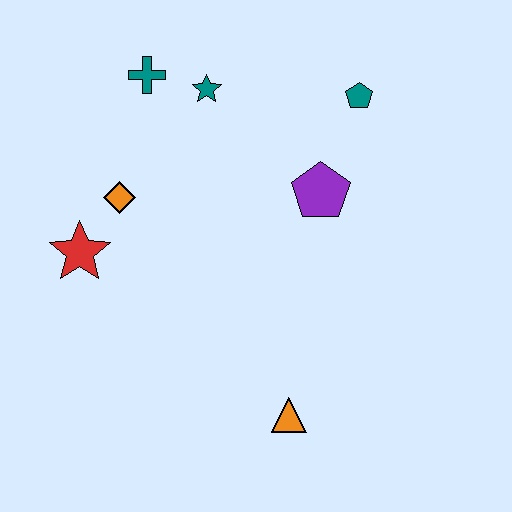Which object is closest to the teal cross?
The teal star is closest to the teal cross.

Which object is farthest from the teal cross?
The orange triangle is farthest from the teal cross.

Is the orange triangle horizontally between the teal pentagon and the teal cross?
Yes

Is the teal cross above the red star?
Yes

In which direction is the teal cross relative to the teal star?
The teal cross is to the left of the teal star.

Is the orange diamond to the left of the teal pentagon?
Yes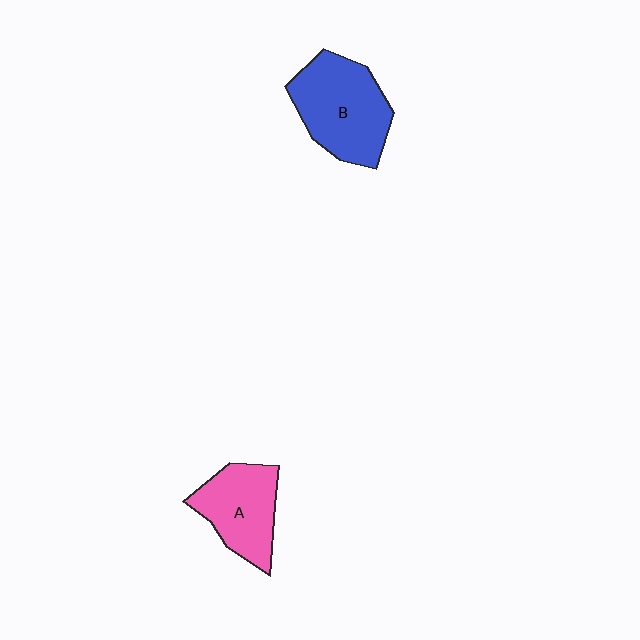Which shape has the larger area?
Shape B (blue).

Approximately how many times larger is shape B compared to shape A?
Approximately 1.3 times.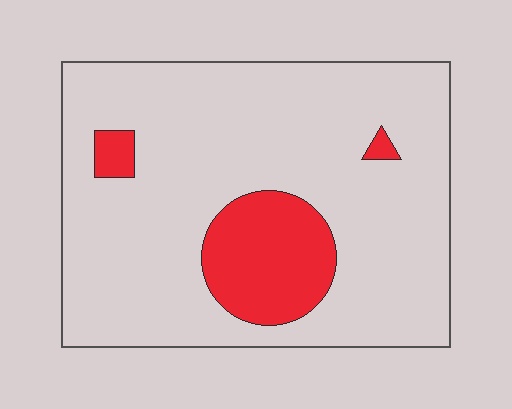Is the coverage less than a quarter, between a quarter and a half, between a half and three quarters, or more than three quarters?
Less than a quarter.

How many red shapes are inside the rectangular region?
3.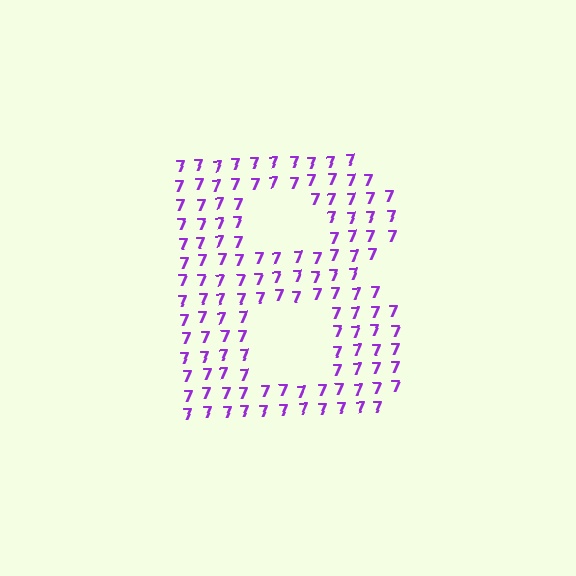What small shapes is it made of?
It is made of small digit 7's.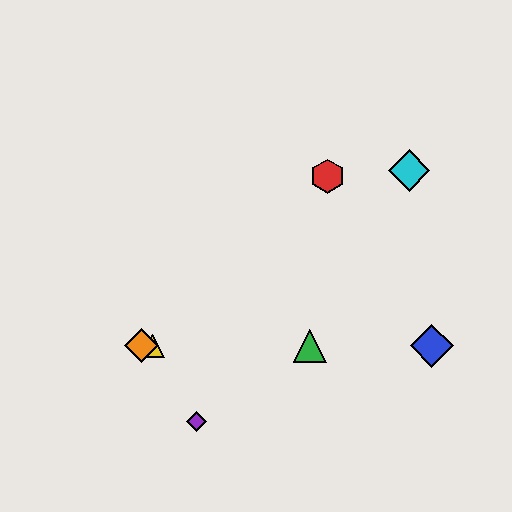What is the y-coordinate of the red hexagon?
The red hexagon is at y≈176.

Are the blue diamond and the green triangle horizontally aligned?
Yes, both are at y≈346.